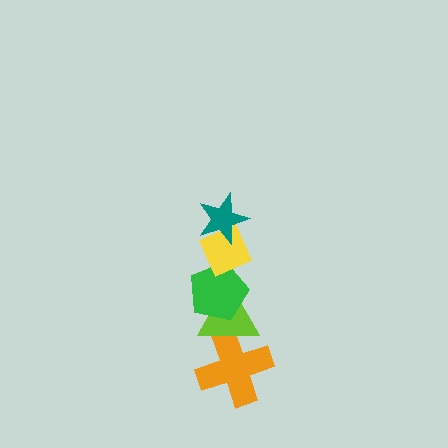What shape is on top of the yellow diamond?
The teal star is on top of the yellow diamond.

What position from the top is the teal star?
The teal star is 1st from the top.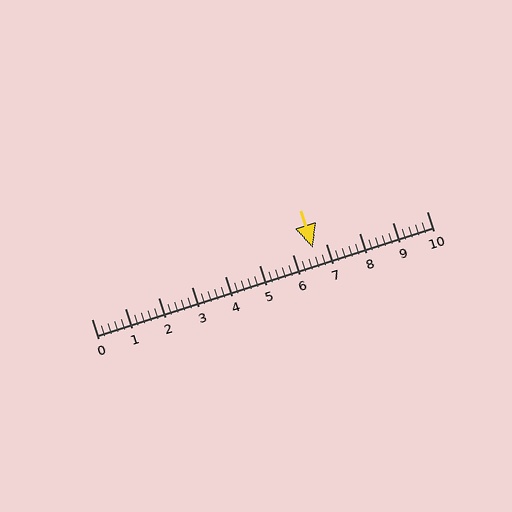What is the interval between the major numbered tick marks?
The major tick marks are spaced 1 units apart.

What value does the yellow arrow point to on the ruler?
The yellow arrow points to approximately 6.6.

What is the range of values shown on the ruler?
The ruler shows values from 0 to 10.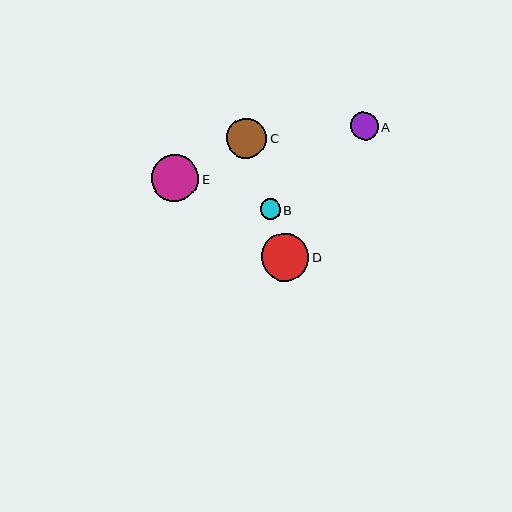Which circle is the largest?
Circle D is the largest with a size of approximately 48 pixels.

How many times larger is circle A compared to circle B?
Circle A is approximately 1.4 times the size of circle B.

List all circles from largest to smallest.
From largest to smallest: D, E, C, A, B.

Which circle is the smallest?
Circle B is the smallest with a size of approximately 20 pixels.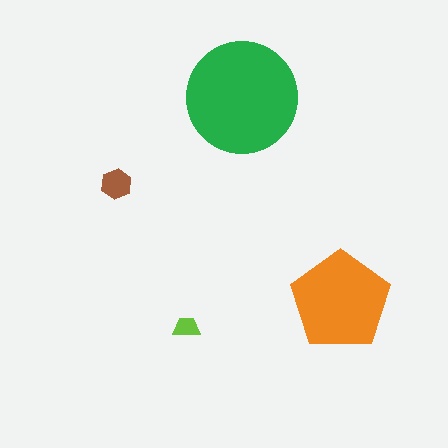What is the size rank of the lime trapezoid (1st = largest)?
4th.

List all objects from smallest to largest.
The lime trapezoid, the brown hexagon, the orange pentagon, the green circle.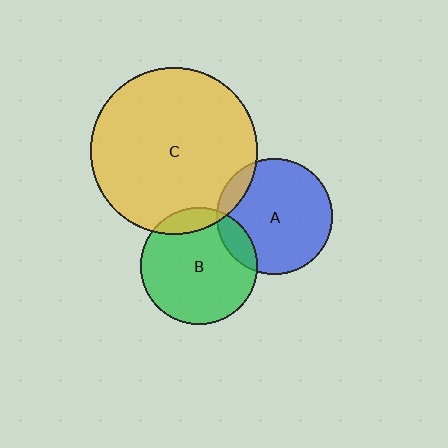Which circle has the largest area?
Circle C (yellow).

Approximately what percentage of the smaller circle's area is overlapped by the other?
Approximately 15%.